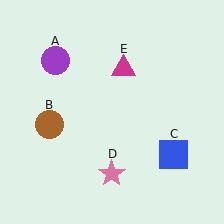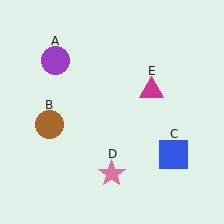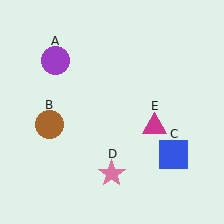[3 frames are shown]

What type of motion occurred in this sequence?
The magenta triangle (object E) rotated clockwise around the center of the scene.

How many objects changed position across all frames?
1 object changed position: magenta triangle (object E).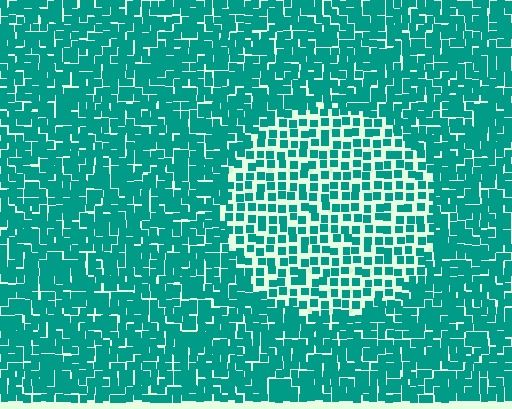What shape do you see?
I see a circle.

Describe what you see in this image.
The image contains small teal elements arranged at two different densities. A circle-shaped region is visible where the elements are less densely packed than the surrounding area.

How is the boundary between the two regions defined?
The boundary is defined by a change in element density (approximately 1.8x ratio). All elements are the same color, size, and shape.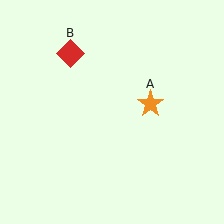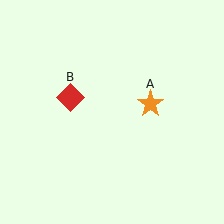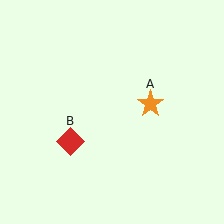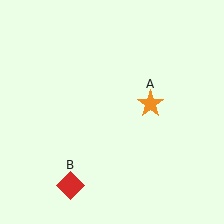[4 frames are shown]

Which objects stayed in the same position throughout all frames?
Orange star (object A) remained stationary.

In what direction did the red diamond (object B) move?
The red diamond (object B) moved down.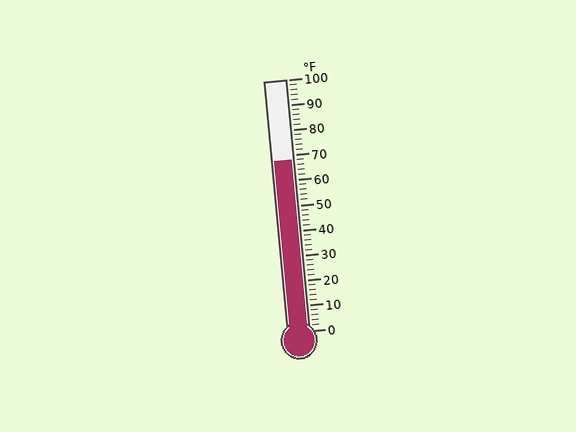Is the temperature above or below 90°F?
The temperature is below 90°F.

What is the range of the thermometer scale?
The thermometer scale ranges from 0°F to 100°F.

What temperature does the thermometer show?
The thermometer shows approximately 68°F.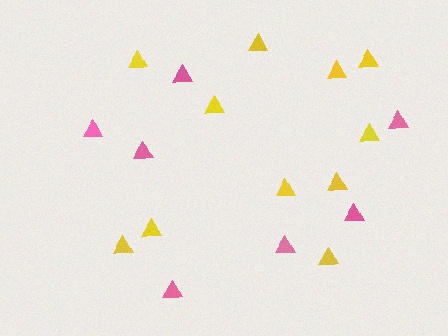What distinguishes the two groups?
There are 2 groups: one group of pink triangles (7) and one group of yellow triangles (11).